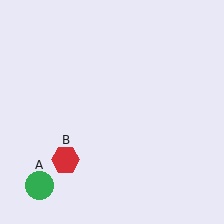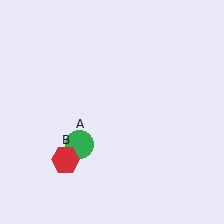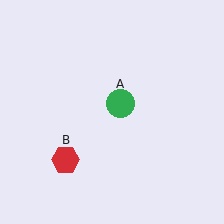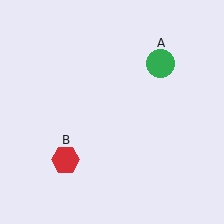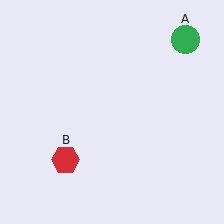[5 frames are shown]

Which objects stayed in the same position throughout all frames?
Red hexagon (object B) remained stationary.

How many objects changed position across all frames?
1 object changed position: green circle (object A).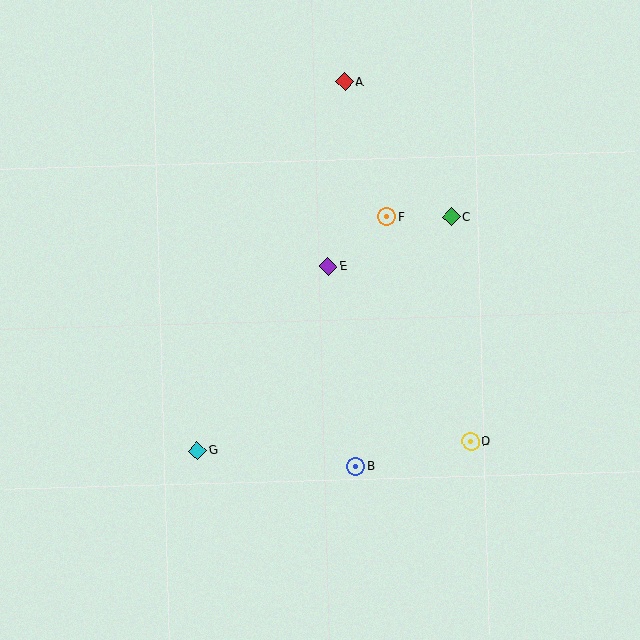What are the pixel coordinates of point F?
Point F is at (387, 217).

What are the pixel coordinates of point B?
Point B is at (356, 466).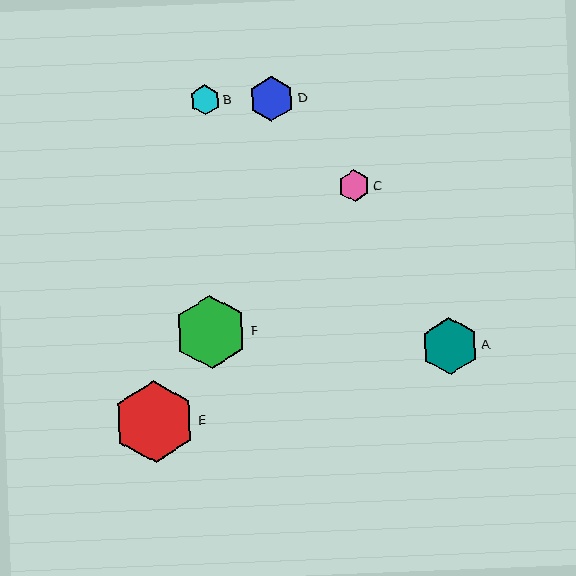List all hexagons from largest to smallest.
From largest to smallest: E, F, A, D, C, B.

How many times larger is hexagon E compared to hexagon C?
Hexagon E is approximately 2.6 times the size of hexagon C.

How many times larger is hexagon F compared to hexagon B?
Hexagon F is approximately 2.5 times the size of hexagon B.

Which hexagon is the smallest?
Hexagon B is the smallest with a size of approximately 30 pixels.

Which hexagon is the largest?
Hexagon E is the largest with a size of approximately 82 pixels.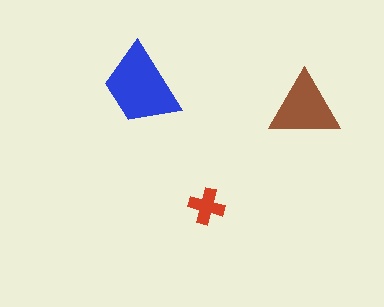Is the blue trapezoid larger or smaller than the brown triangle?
Larger.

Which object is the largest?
The blue trapezoid.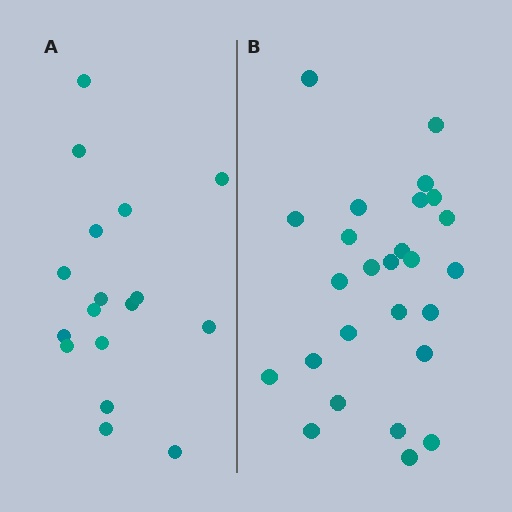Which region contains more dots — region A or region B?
Region B (the right region) has more dots.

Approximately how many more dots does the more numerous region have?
Region B has roughly 8 or so more dots than region A.